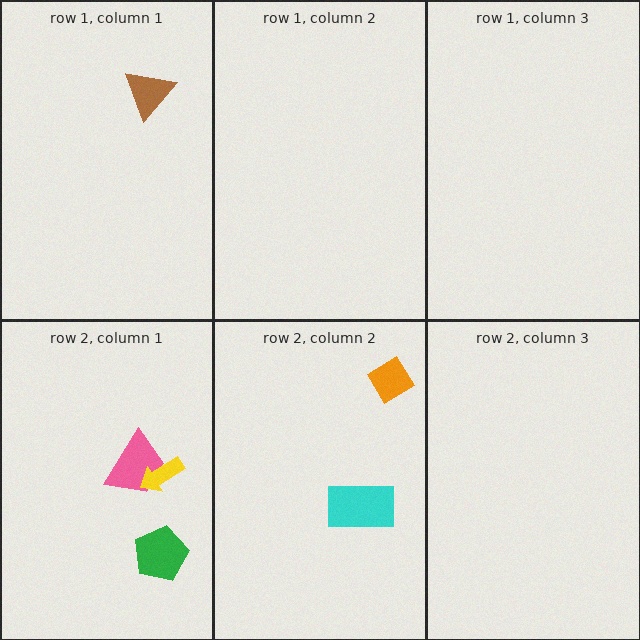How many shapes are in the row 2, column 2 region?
2.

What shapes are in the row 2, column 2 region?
The cyan rectangle, the orange diamond.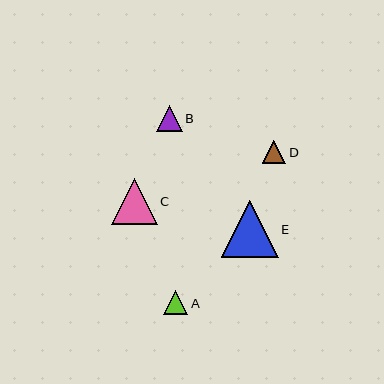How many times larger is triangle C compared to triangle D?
Triangle C is approximately 2.0 times the size of triangle D.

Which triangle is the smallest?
Triangle D is the smallest with a size of approximately 23 pixels.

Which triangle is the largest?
Triangle E is the largest with a size of approximately 57 pixels.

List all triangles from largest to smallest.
From largest to smallest: E, C, B, A, D.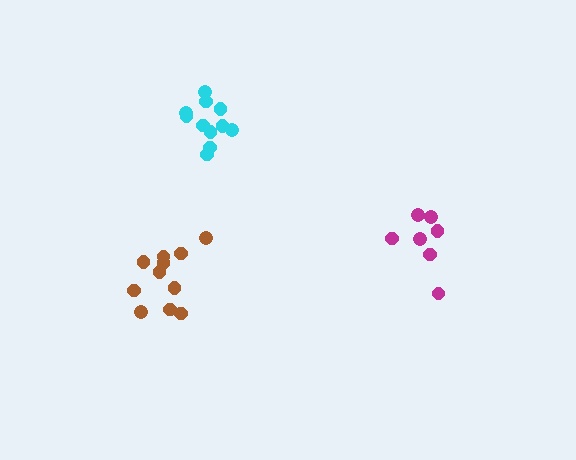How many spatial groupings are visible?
There are 3 spatial groupings.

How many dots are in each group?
Group 1: 11 dots, Group 2: 7 dots, Group 3: 11 dots (29 total).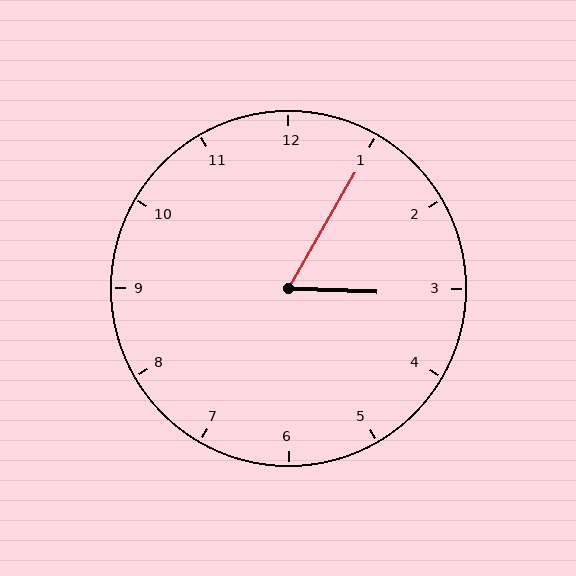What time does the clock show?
3:05.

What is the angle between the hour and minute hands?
Approximately 62 degrees.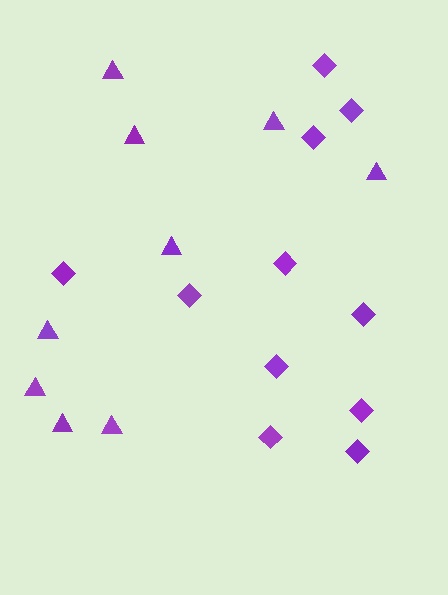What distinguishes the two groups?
There are 2 groups: one group of triangles (9) and one group of diamonds (11).